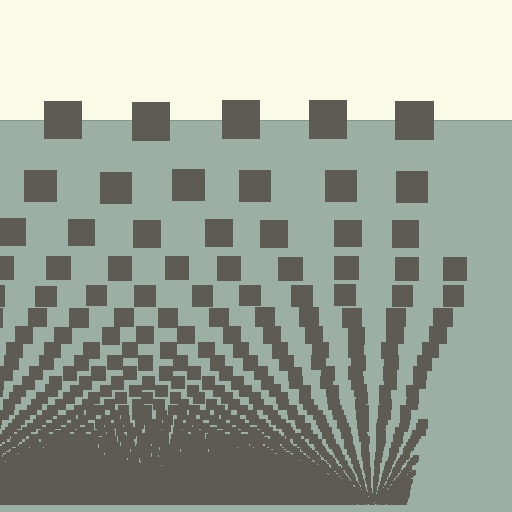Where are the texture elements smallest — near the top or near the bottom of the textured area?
Near the bottom.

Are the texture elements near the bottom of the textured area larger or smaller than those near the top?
Smaller. The gradient is inverted — elements near the bottom are smaller and denser.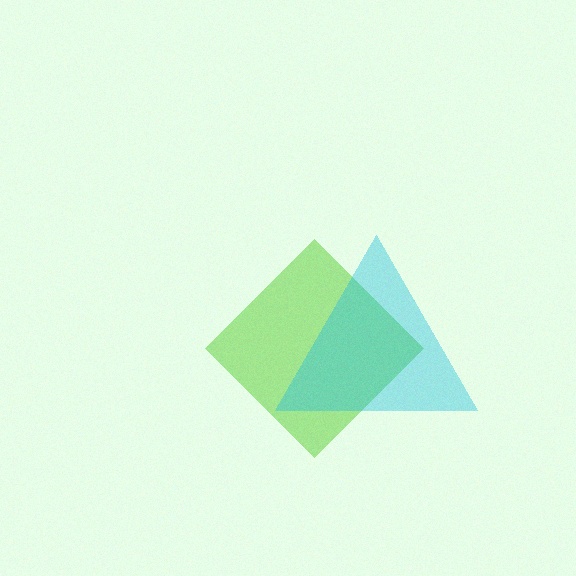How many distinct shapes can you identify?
There are 2 distinct shapes: a lime diamond, a cyan triangle.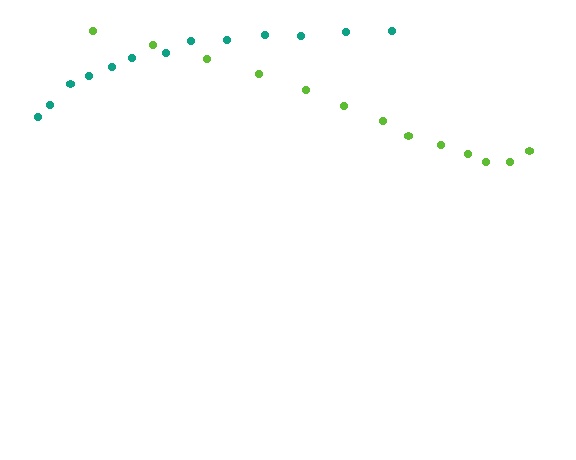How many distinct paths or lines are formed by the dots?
There are 2 distinct paths.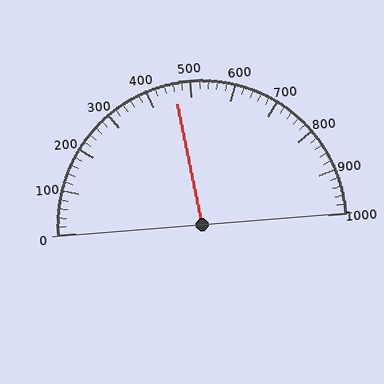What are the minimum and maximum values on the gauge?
The gauge ranges from 0 to 1000.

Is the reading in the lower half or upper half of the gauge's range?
The reading is in the lower half of the range (0 to 1000).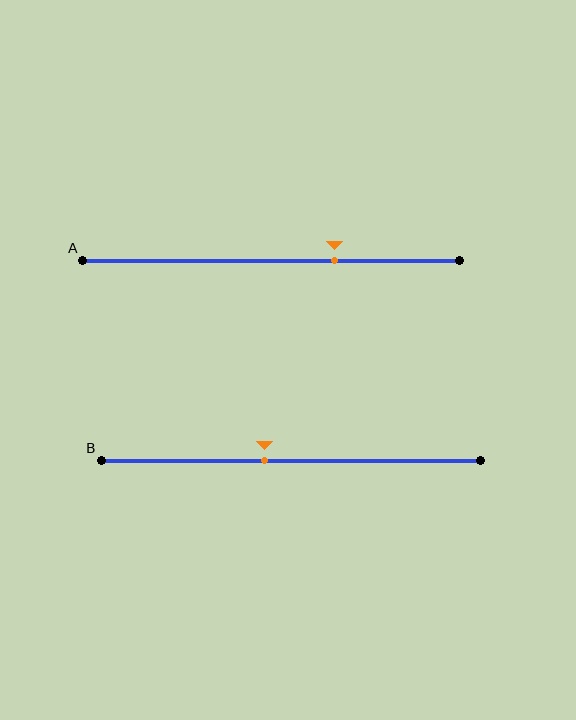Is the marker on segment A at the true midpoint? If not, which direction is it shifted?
No, the marker on segment A is shifted to the right by about 17% of the segment length.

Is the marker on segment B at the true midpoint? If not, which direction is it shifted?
No, the marker on segment B is shifted to the left by about 7% of the segment length.